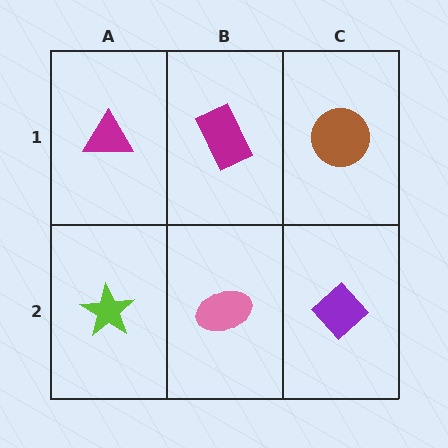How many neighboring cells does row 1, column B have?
3.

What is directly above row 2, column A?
A magenta triangle.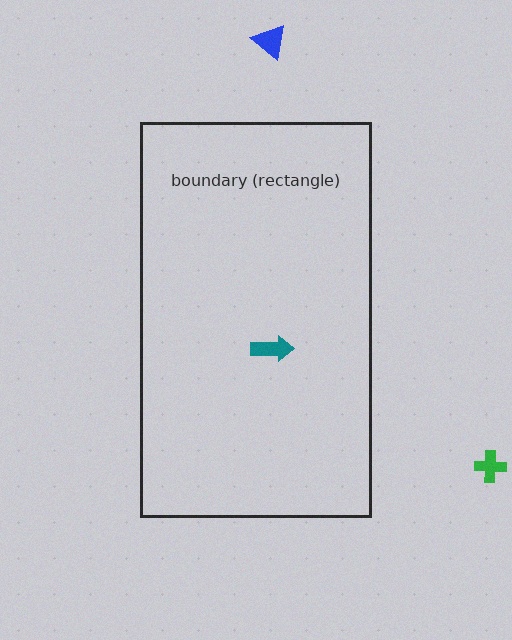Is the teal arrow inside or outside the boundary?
Inside.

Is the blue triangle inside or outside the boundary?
Outside.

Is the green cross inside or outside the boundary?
Outside.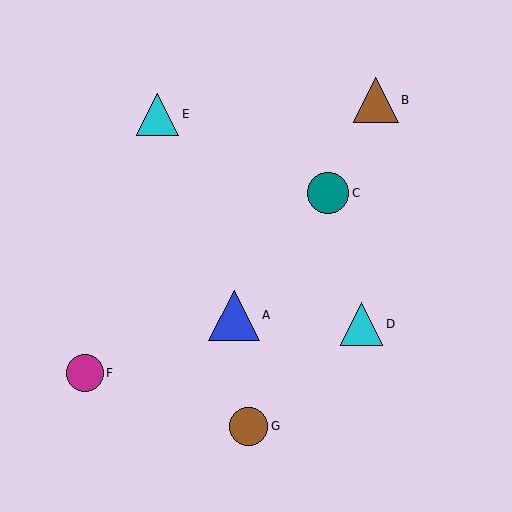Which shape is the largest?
The blue triangle (labeled A) is the largest.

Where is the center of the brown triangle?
The center of the brown triangle is at (376, 100).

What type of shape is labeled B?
Shape B is a brown triangle.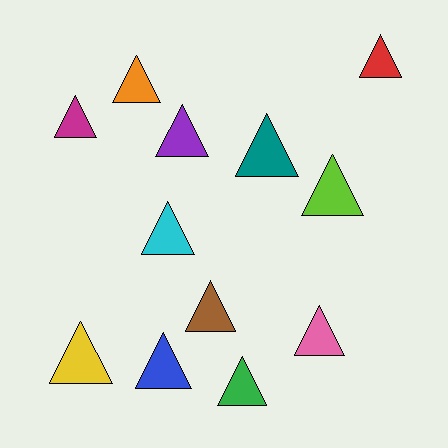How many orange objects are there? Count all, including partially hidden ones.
There is 1 orange object.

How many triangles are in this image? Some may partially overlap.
There are 12 triangles.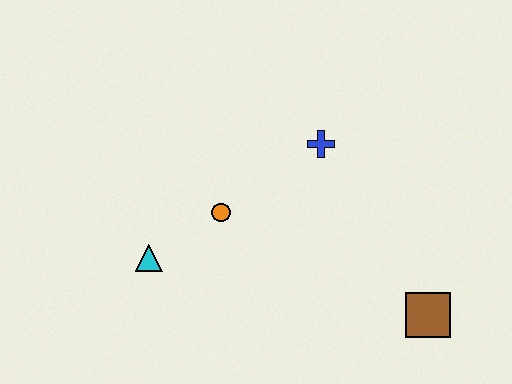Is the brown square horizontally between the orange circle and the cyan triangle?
No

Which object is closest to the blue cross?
The orange circle is closest to the blue cross.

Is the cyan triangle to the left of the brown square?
Yes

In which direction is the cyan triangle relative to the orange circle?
The cyan triangle is to the left of the orange circle.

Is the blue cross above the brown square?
Yes